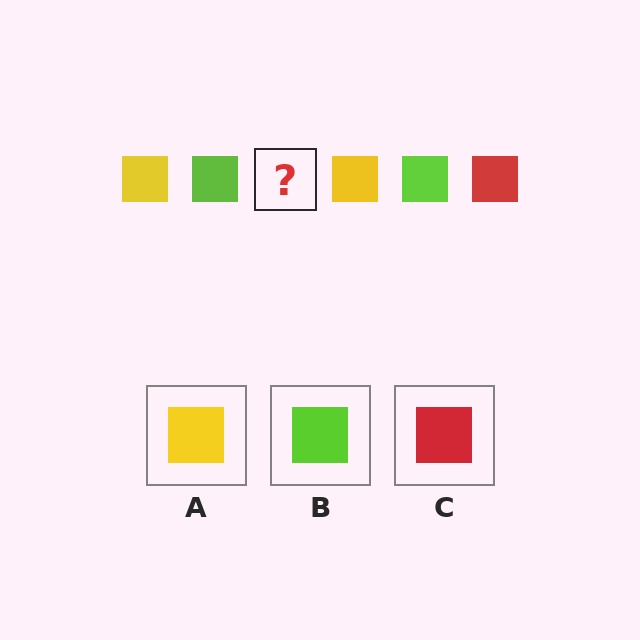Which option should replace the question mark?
Option C.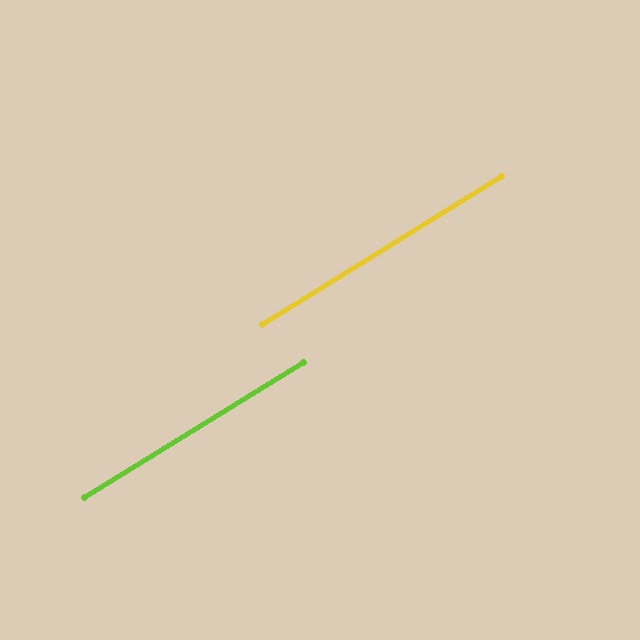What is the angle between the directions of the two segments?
Approximately 0 degrees.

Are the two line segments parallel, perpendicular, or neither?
Parallel — their directions differ by only 0.3°.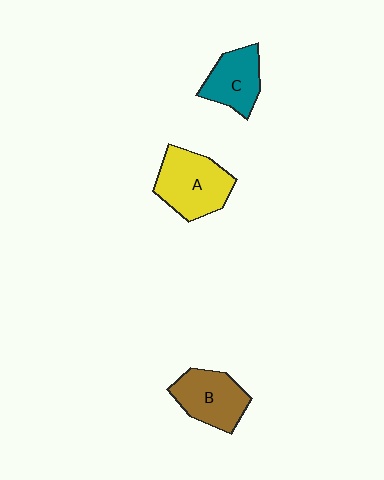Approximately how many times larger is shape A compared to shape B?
Approximately 1.2 times.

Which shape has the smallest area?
Shape C (teal).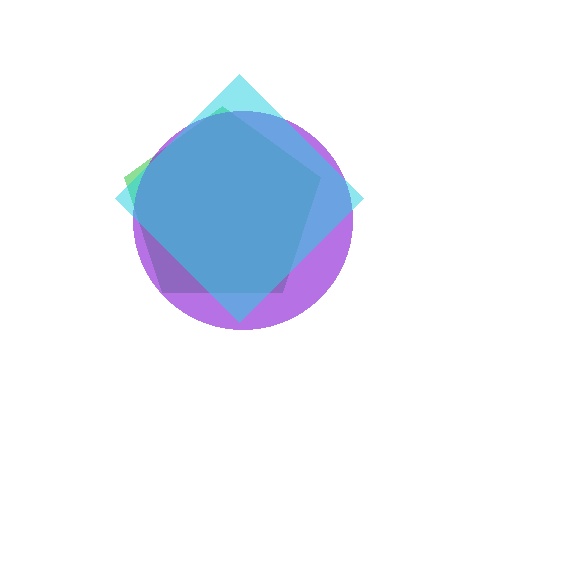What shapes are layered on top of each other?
The layered shapes are: a green pentagon, a purple circle, a cyan diamond.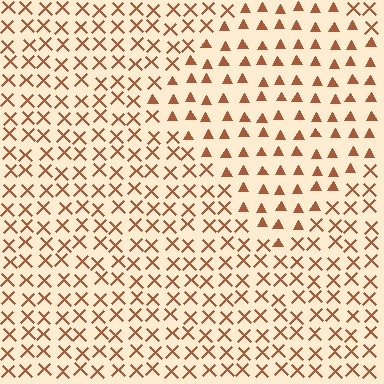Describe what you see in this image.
The image is filled with small brown elements arranged in a uniform grid. A diamond-shaped region contains triangles, while the surrounding area contains X marks. The boundary is defined purely by the change in element shape.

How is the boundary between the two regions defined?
The boundary is defined by a change in element shape: triangles inside vs. X marks outside. All elements share the same color and spacing.